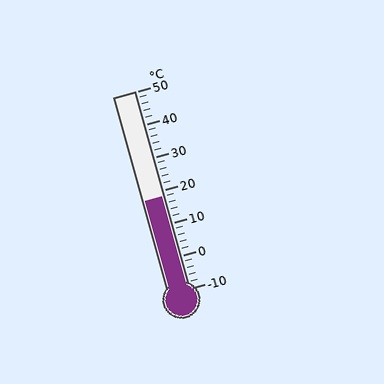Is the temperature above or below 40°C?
The temperature is below 40°C.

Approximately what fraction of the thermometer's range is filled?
The thermometer is filled to approximately 45% of its range.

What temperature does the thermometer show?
The thermometer shows approximately 18°C.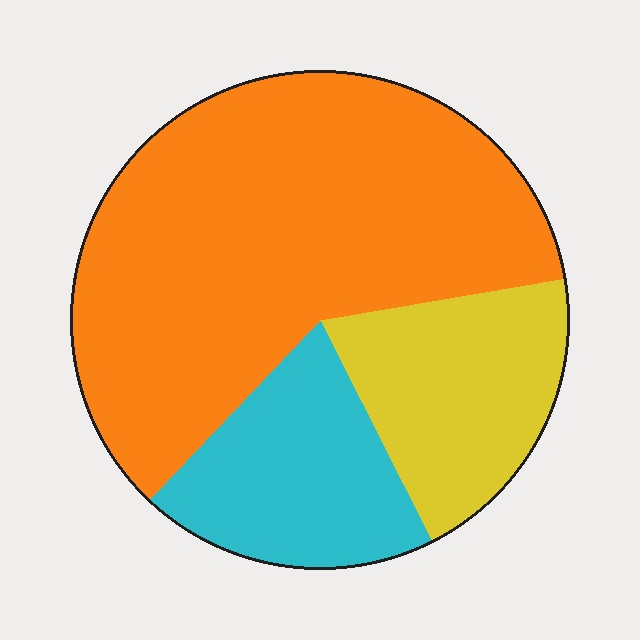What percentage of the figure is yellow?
Yellow covers 20% of the figure.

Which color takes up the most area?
Orange, at roughly 60%.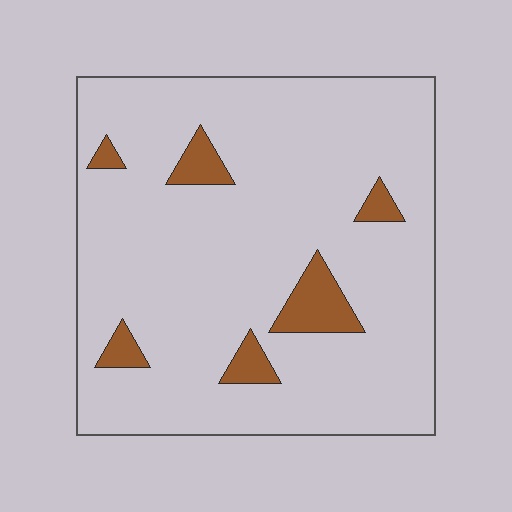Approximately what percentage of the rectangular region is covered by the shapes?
Approximately 10%.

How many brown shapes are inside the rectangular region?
6.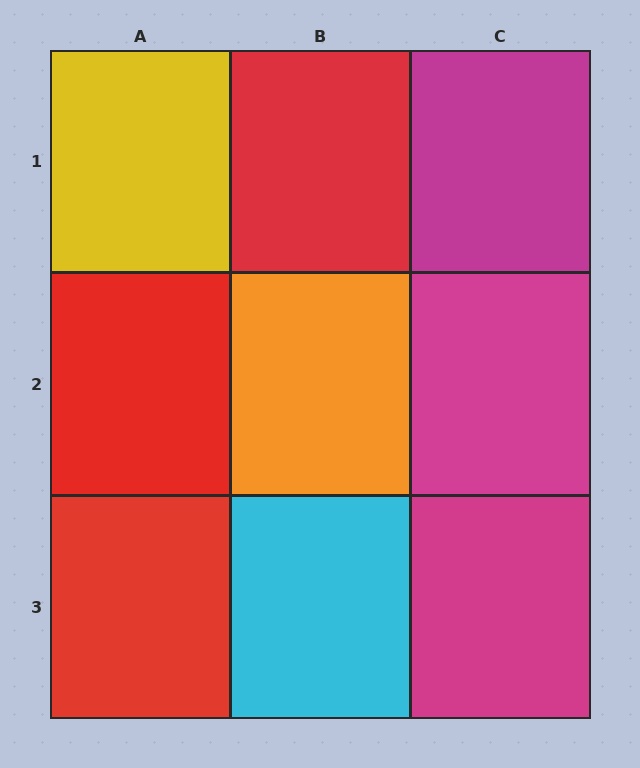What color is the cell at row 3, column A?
Red.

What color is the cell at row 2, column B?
Orange.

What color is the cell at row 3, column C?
Magenta.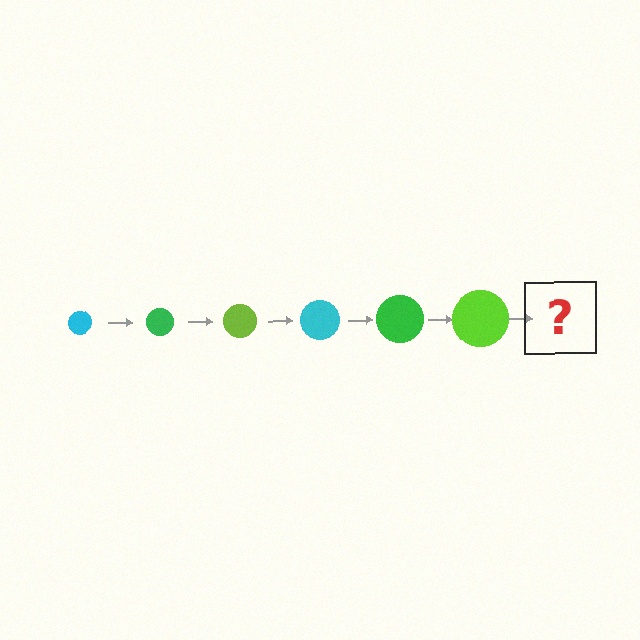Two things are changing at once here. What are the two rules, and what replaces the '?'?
The two rules are that the circle grows larger each step and the color cycles through cyan, green, and lime. The '?' should be a cyan circle, larger than the previous one.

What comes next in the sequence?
The next element should be a cyan circle, larger than the previous one.